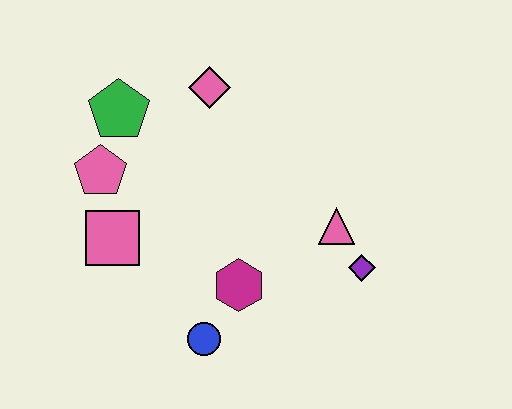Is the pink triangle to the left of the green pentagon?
No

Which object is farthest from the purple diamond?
The green pentagon is farthest from the purple diamond.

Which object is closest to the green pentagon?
The pink pentagon is closest to the green pentagon.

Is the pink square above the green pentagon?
No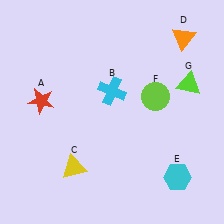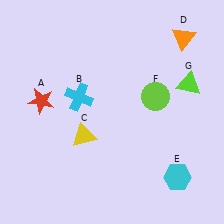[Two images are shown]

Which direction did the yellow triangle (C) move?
The yellow triangle (C) moved up.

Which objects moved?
The objects that moved are: the cyan cross (B), the yellow triangle (C).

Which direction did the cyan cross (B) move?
The cyan cross (B) moved left.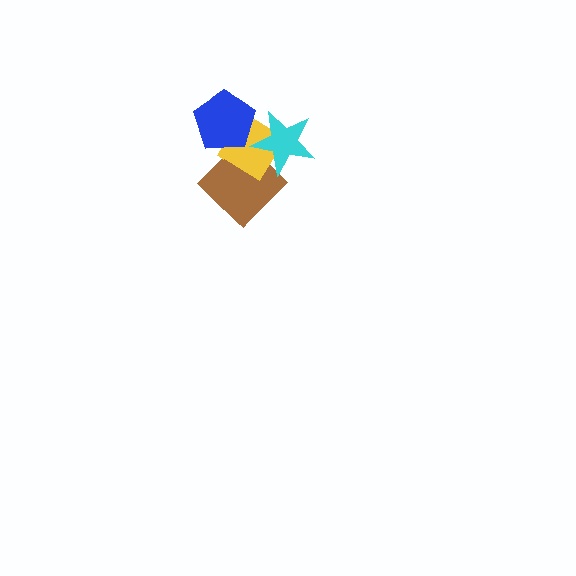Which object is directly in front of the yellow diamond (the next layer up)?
The cyan star is directly in front of the yellow diamond.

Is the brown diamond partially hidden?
Yes, it is partially covered by another shape.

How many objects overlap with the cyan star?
2 objects overlap with the cyan star.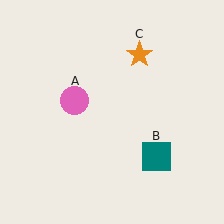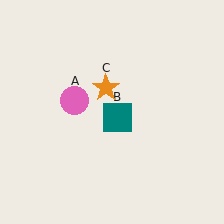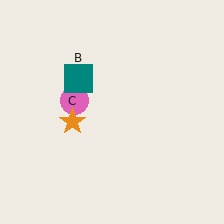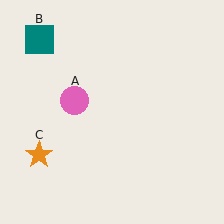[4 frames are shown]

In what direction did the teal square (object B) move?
The teal square (object B) moved up and to the left.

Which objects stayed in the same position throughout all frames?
Pink circle (object A) remained stationary.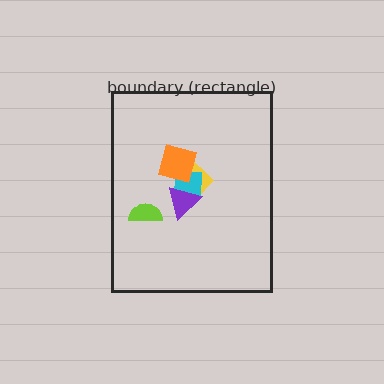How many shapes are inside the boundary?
5 inside, 0 outside.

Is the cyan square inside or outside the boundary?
Inside.